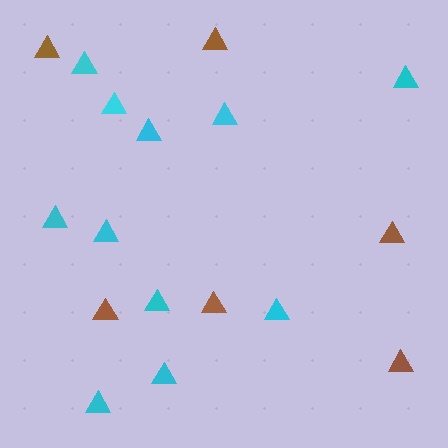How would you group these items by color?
There are 2 groups: one group of brown triangles (6) and one group of cyan triangles (11).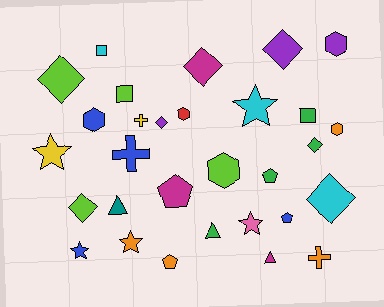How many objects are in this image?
There are 30 objects.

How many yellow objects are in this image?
There are 2 yellow objects.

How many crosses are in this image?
There are 3 crosses.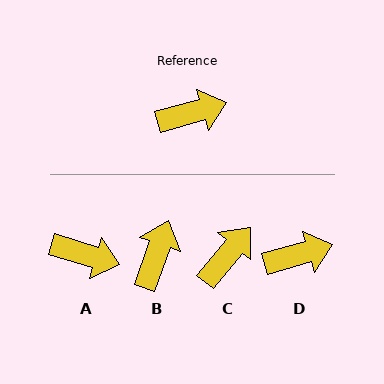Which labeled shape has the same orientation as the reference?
D.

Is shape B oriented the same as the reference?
No, it is off by about 55 degrees.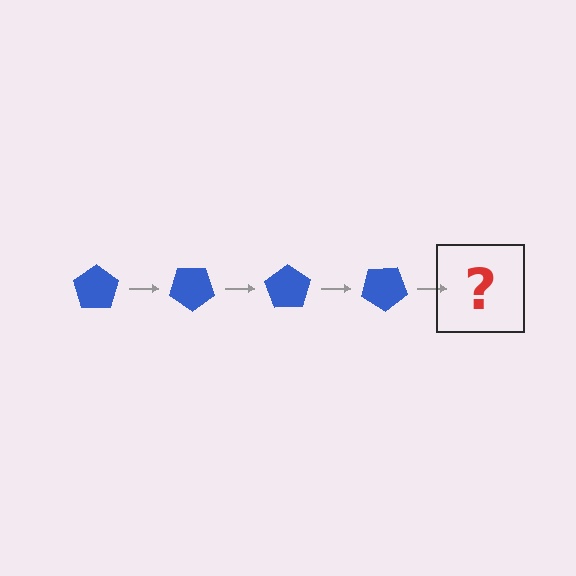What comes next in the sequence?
The next element should be a blue pentagon rotated 140 degrees.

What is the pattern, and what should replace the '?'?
The pattern is that the pentagon rotates 35 degrees each step. The '?' should be a blue pentagon rotated 140 degrees.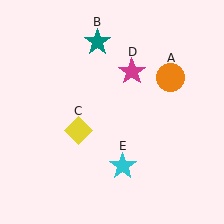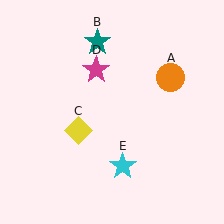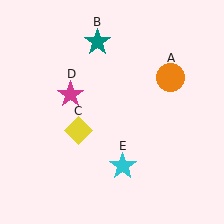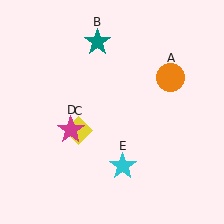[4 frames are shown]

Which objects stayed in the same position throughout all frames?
Orange circle (object A) and teal star (object B) and yellow diamond (object C) and cyan star (object E) remained stationary.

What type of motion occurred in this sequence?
The magenta star (object D) rotated counterclockwise around the center of the scene.